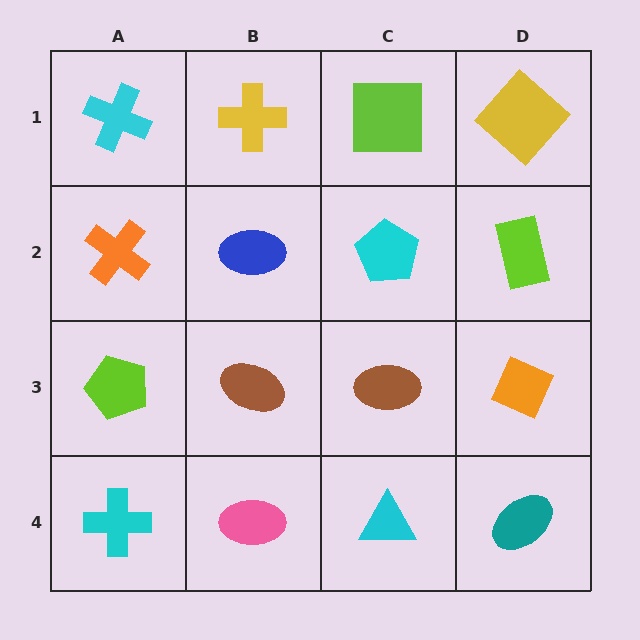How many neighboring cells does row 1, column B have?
3.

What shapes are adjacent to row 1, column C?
A cyan pentagon (row 2, column C), a yellow cross (row 1, column B), a yellow diamond (row 1, column D).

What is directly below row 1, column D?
A lime rectangle.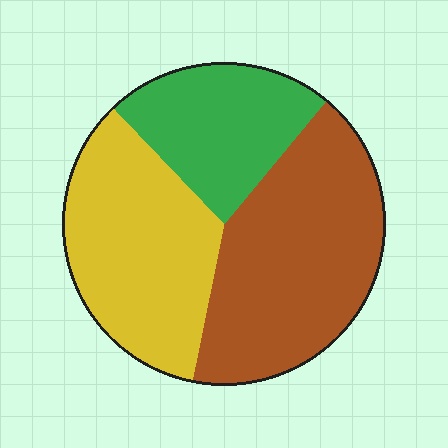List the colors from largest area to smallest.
From largest to smallest: brown, yellow, green.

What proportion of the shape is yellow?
Yellow takes up between a third and a half of the shape.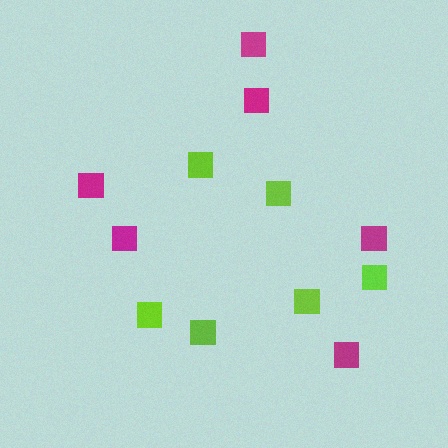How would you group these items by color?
There are 2 groups: one group of lime squares (6) and one group of magenta squares (6).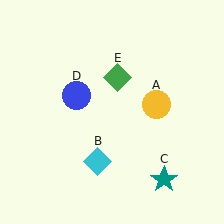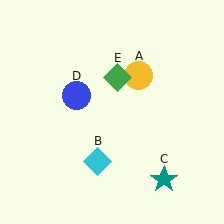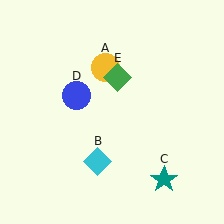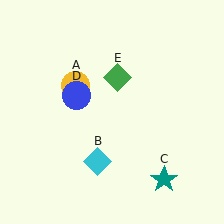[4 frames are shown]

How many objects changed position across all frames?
1 object changed position: yellow circle (object A).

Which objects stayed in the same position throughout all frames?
Cyan diamond (object B) and teal star (object C) and blue circle (object D) and green diamond (object E) remained stationary.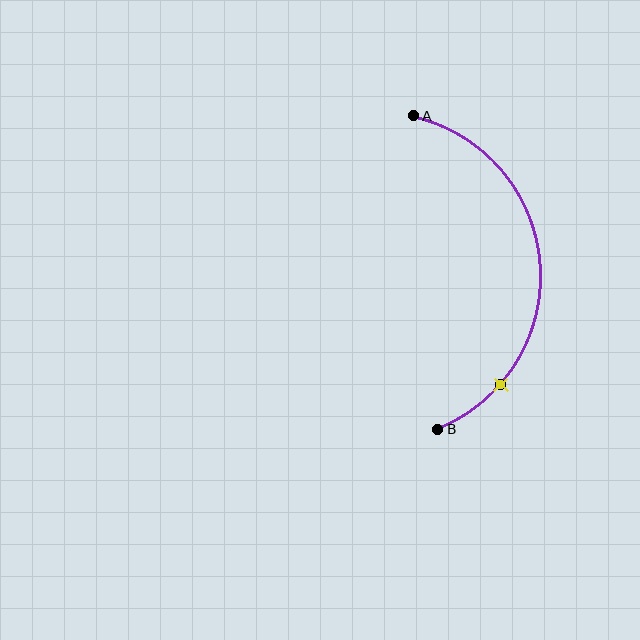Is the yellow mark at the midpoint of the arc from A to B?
No. The yellow mark lies on the arc but is closer to endpoint B. The arc midpoint would be at the point on the curve equidistant along the arc from both A and B.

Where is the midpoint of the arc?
The arc midpoint is the point on the curve farthest from the straight line joining A and B. It sits to the right of that line.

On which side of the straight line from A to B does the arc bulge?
The arc bulges to the right of the straight line connecting A and B.